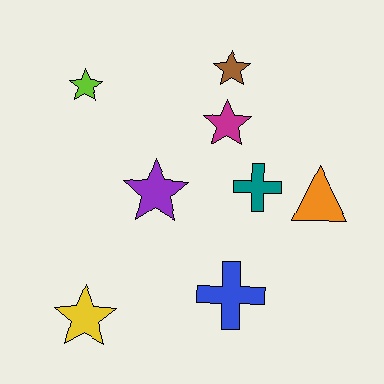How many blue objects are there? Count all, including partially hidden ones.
There is 1 blue object.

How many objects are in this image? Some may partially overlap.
There are 8 objects.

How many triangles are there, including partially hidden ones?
There is 1 triangle.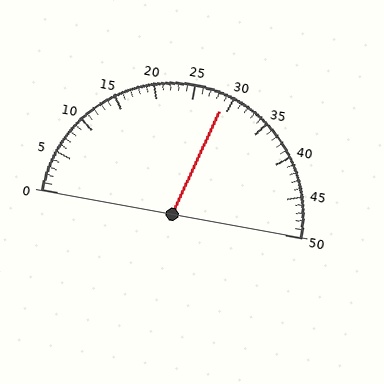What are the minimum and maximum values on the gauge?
The gauge ranges from 0 to 50.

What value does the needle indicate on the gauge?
The needle indicates approximately 29.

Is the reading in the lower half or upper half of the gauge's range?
The reading is in the upper half of the range (0 to 50).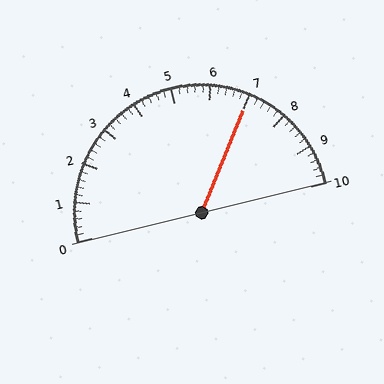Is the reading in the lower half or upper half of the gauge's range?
The reading is in the upper half of the range (0 to 10).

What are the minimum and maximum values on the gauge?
The gauge ranges from 0 to 10.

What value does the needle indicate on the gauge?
The needle indicates approximately 7.0.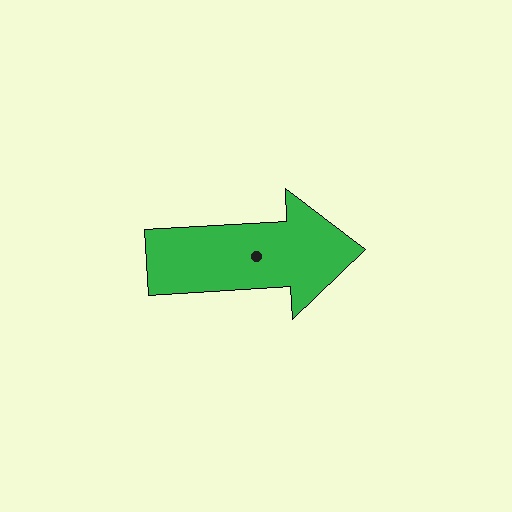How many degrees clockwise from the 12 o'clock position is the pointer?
Approximately 87 degrees.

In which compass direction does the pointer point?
East.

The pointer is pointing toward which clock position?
Roughly 3 o'clock.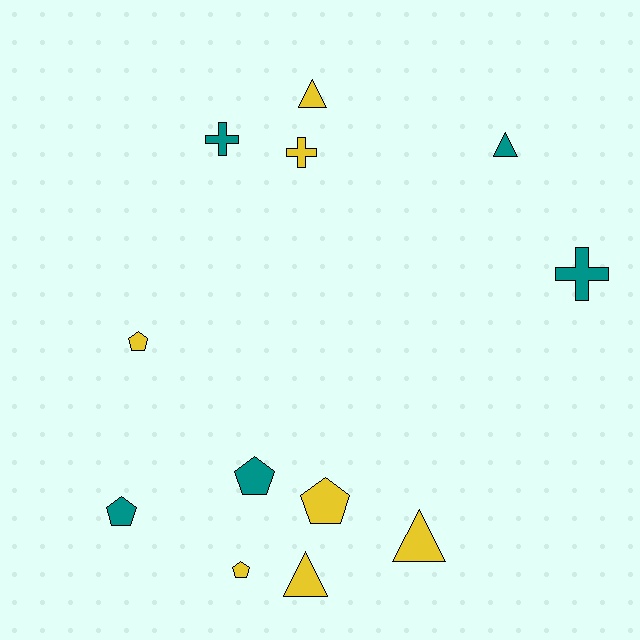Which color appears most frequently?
Yellow, with 7 objects.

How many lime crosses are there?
There are no lime crosses.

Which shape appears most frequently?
Pentagon, with 5 objects.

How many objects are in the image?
There are 12 objects.